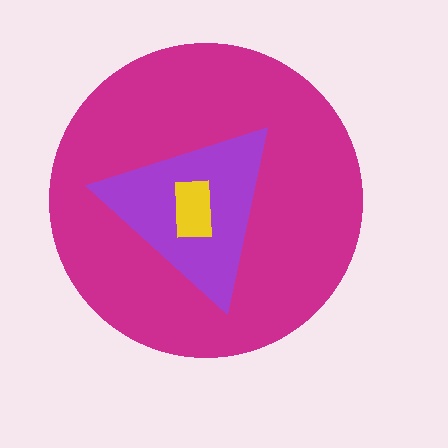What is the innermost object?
The yellow rectangle.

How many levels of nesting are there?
3.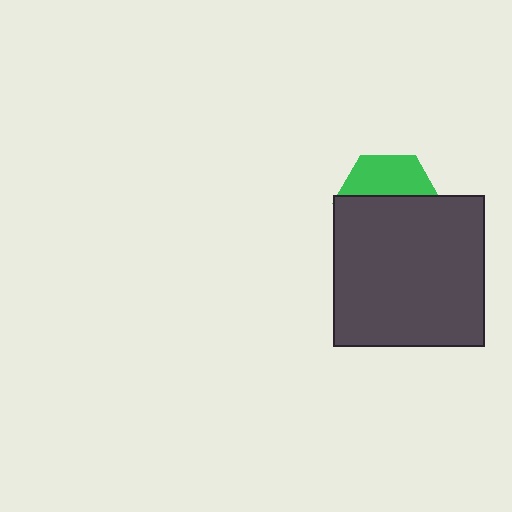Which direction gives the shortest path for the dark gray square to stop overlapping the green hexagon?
Moving down gives the shortest separation.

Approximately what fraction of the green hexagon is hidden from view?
Roughly 60% of the green hexagon is hidden behind the dark gray square.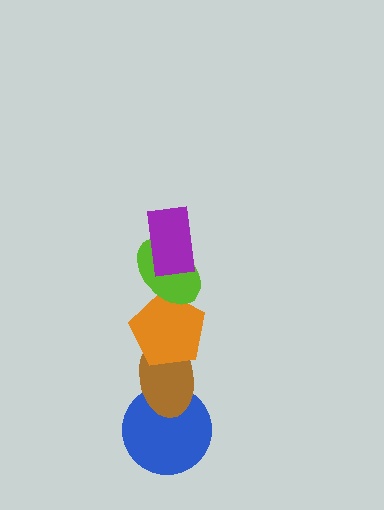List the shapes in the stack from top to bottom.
From top to bottom: the purple rectangle, the lime ellipse, the orange pentagon, the brown ellipse, the blue circle.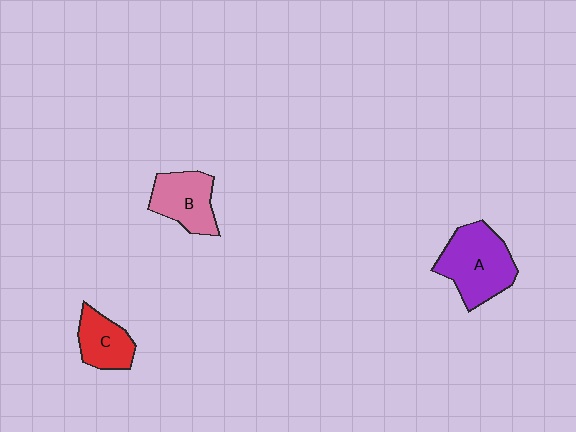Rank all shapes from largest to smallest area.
From largest to smallest: A (purple), B (pink), C (red).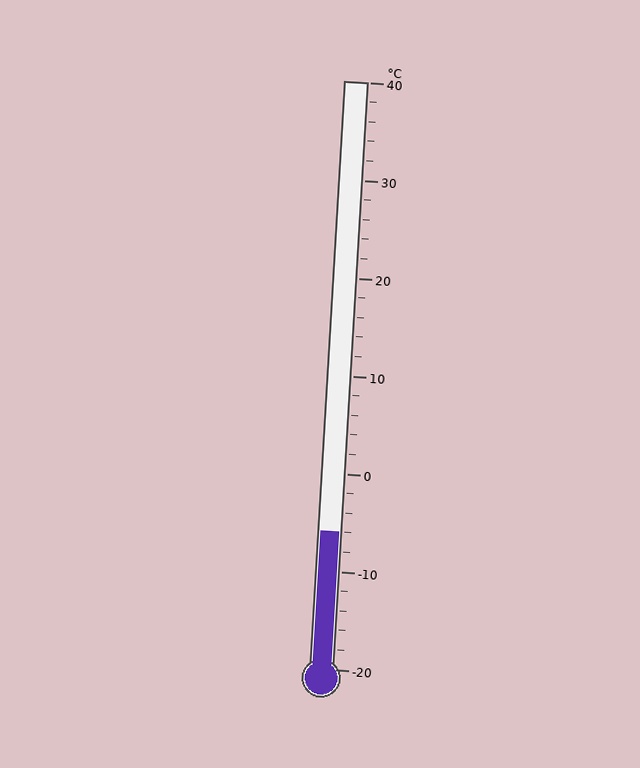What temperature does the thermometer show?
The thermometer shows approximately -6°C.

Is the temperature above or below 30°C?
The temperature is below 30°C.